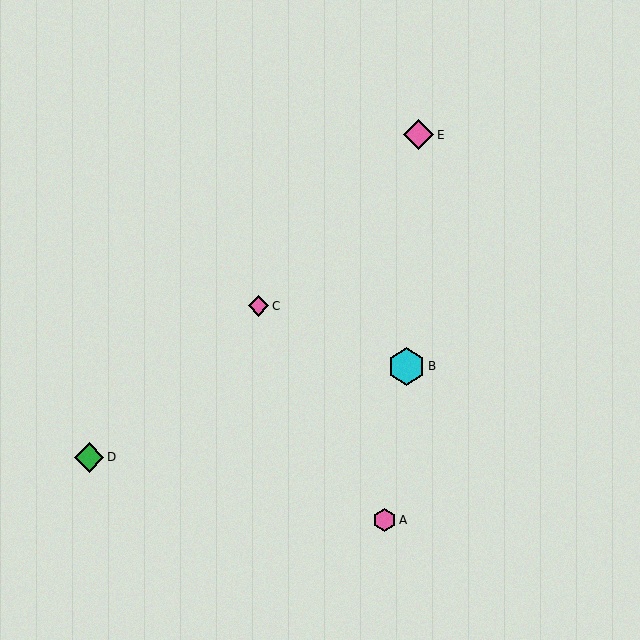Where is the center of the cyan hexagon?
The center of the cyan hexagon is at (407, 366).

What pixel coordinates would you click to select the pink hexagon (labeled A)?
Click at (385, 520) to select the pink hexagon A.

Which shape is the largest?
The cyan hexagon (labeled B) is the largest.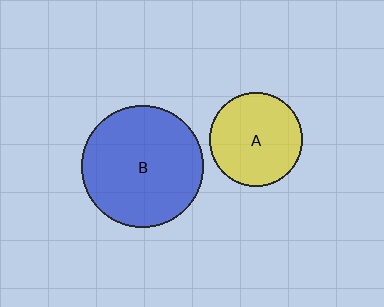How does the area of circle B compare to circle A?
Approximately 1.7 times.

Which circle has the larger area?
Circle B (blue).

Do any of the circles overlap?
No, none of the circles overlap.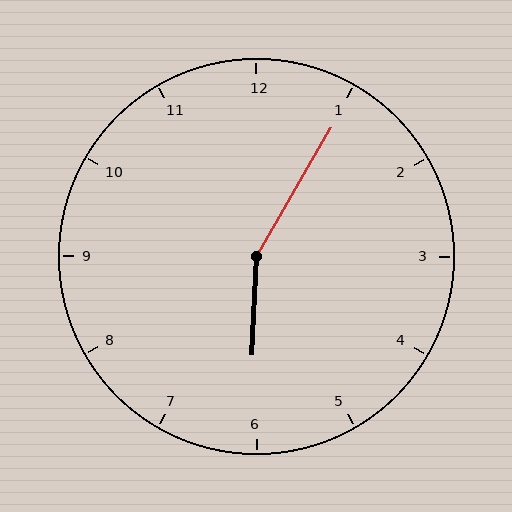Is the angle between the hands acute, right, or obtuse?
It is obtuse.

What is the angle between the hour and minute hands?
Approximately 152 degrees.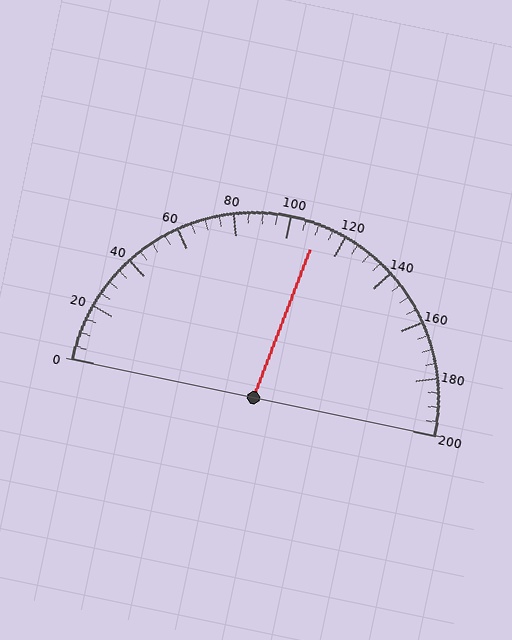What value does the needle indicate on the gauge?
The needle indicates approximately 110.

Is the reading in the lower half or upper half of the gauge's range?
The reading is in the upper half of the range (0 to 200).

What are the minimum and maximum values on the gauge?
The gauge ranges from 0 to 200.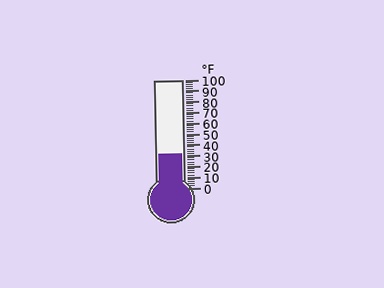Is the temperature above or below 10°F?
The temperature is above 10°F.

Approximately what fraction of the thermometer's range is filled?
The thermometer is filled to approximately 30% of its range.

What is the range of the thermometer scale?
The thermometer scale ranges from 0°F to 100°F.